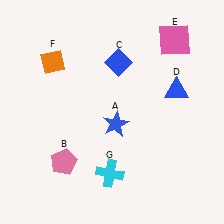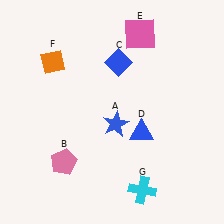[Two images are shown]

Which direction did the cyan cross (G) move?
The cyan cross (G) moved right.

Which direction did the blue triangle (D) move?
The blue triangle (D) moved down.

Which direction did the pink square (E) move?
The pink square (E) moved left.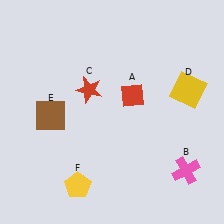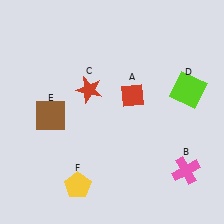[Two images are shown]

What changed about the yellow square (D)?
In Image 1, D is yellow. In Image 2, it changed to lime.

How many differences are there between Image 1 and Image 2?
There is 1 difference between the two images.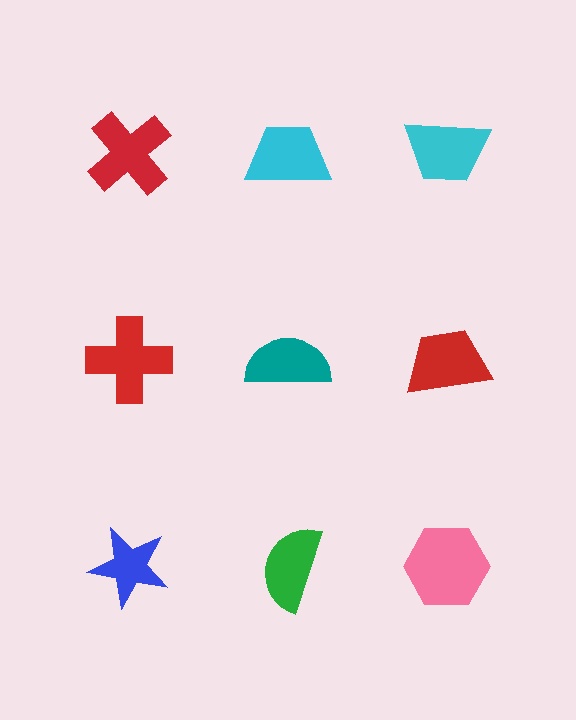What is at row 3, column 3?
A pink hexagon.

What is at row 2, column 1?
A red cross.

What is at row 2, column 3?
A red trapezoid.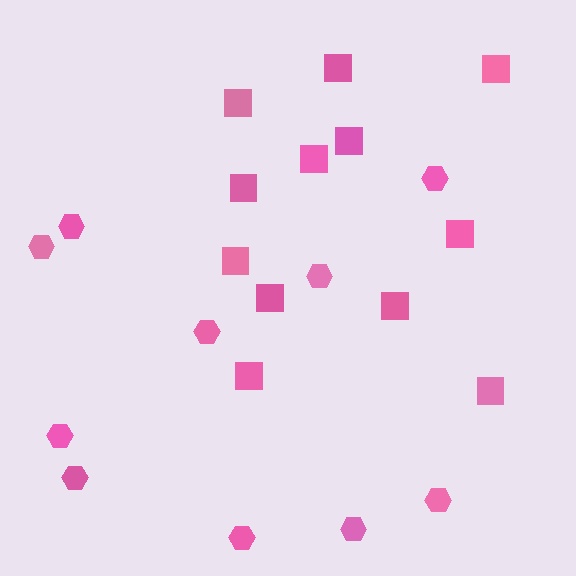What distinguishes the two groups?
There are 2 groups: one group of squares (12) and one group of hexagons (10).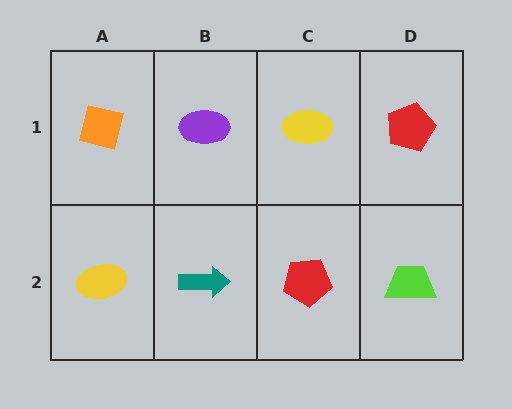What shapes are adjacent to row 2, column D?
A red pentagon (row 1, column D), a red pentagon (row 2, column C).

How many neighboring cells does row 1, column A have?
2.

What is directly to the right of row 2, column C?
A lime trapezoid.